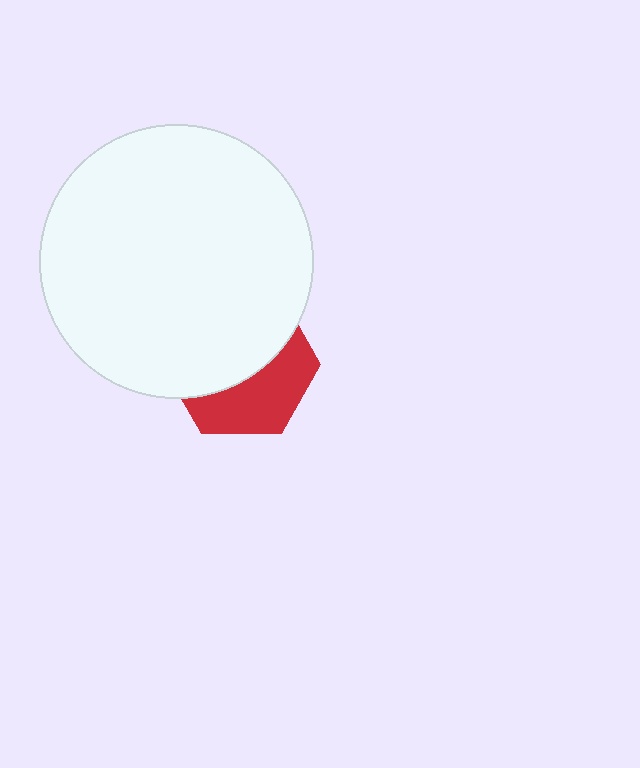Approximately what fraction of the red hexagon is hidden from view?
Roughly 58% of the red hexagon is hidden behind the white circle.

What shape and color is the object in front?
The object in front is a white circle.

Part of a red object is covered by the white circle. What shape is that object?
It is a hexagon.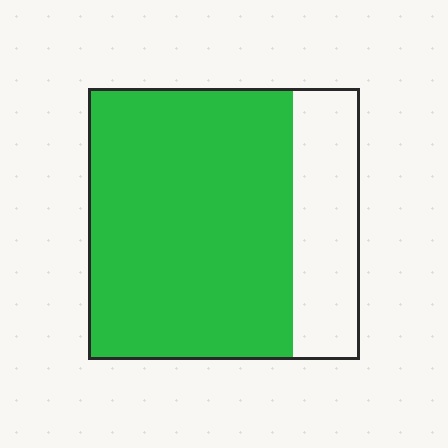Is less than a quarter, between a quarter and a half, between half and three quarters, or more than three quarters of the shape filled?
More than three quarters.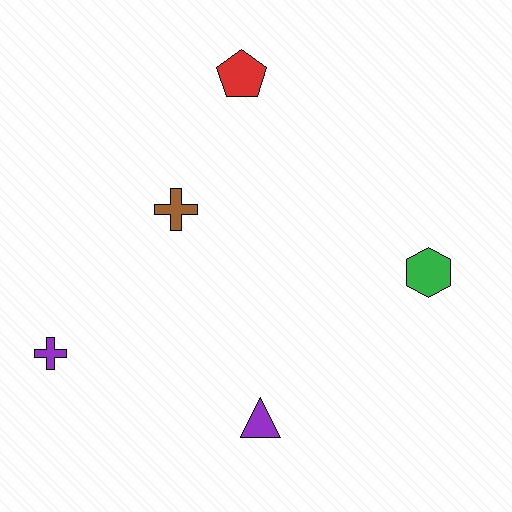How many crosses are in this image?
There are 2 crosses.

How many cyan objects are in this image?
There are no cyan objects.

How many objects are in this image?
There are 5 objects.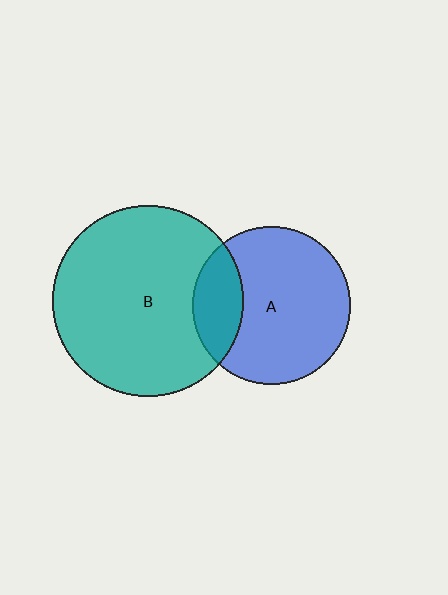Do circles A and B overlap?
Yes.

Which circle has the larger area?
Circle B (teal).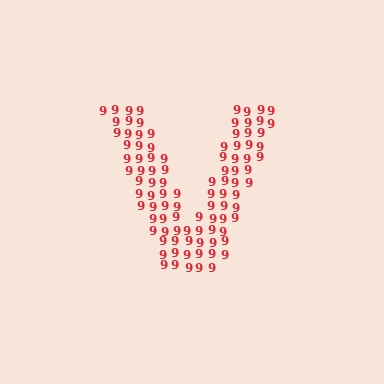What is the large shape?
The large shape is the letter V.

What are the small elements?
The small elements are digit 9's.